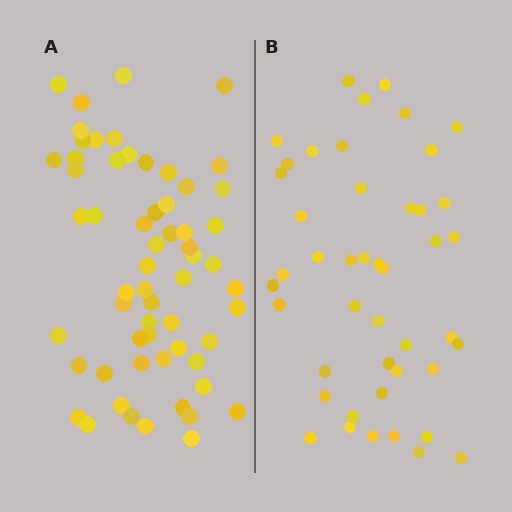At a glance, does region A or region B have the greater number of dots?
Region A (the left region) has more dots.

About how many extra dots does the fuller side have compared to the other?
Region A has approximately 15 more dots than region B.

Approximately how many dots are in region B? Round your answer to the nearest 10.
About 40 dots. (The exact count is 45, which rounds to 40.)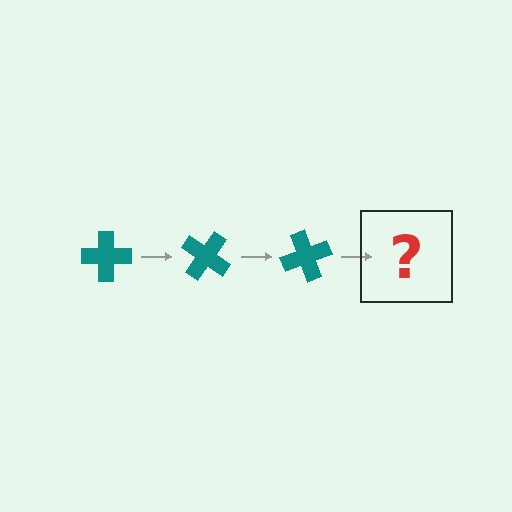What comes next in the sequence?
The next element should be a teal cross rotated 105 degrees.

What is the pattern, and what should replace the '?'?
The pattern is that the cross rotates 35 degrees each step. The '?' should be a teal cross rotated 105 degrees.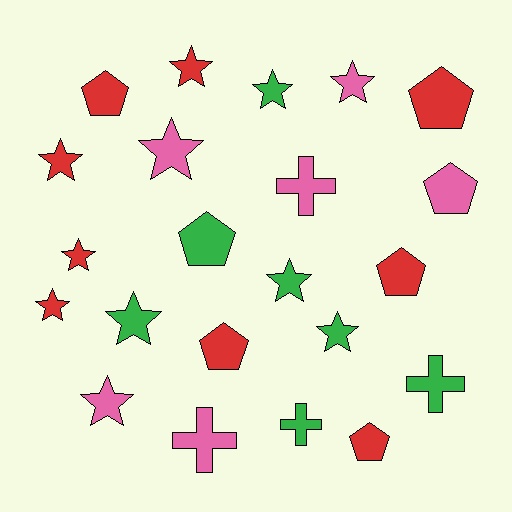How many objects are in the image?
There are 22 objects.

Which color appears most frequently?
Red, with 9 objects.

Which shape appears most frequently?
Star, with 11 objects.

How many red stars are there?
There are 4 red stars.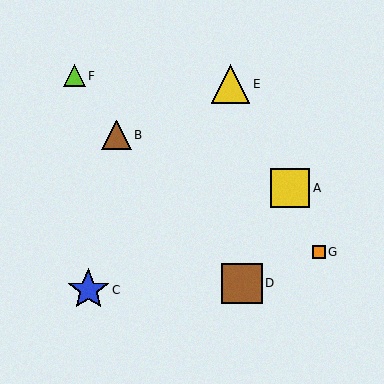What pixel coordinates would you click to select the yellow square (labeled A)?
Click at (290, 188) to select the yellow square A.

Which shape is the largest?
The blue star (labeled C) is the largest.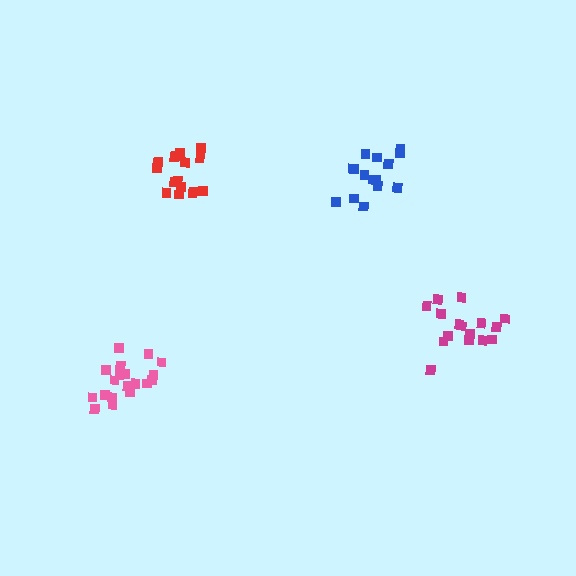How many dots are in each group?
Group 1: 16 dots, Group 2: 20 dots, Group 3: 15 dots, Group 4: 16 dots (67 total).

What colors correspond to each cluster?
The clusters are colored: red, pink, blue, magenta.